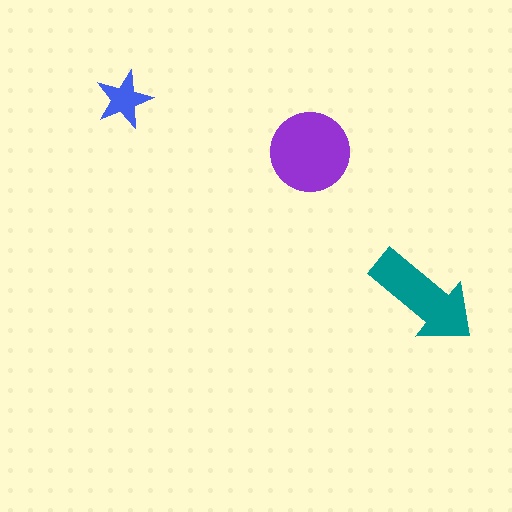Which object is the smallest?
The blue star.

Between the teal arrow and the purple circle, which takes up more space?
The purple circle.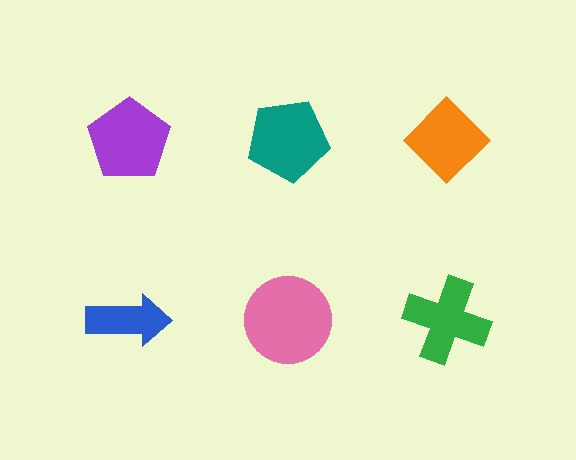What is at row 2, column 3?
A green cross.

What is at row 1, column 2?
A teal pentagon.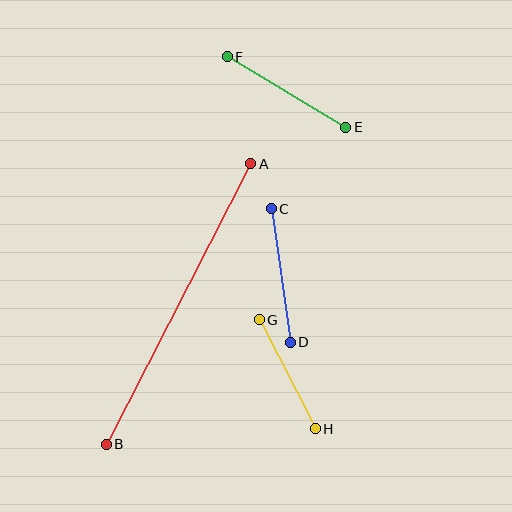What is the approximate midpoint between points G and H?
The midpoint is at approximately (287, 374) pixels.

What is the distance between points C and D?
The distance is approximately 134 pixels.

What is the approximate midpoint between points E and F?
The midpoint is at approximately (287, 92) pixels.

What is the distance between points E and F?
The distance is approximately 138 pixels.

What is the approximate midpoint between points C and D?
The midpoint is at approximately (281, 276) pixels.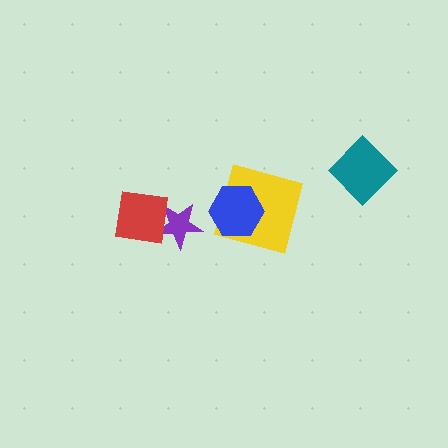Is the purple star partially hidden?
Yes, it is partially covered by another shape.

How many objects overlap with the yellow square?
1 object overlaps with the yellow square.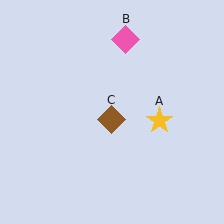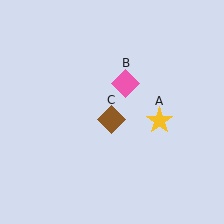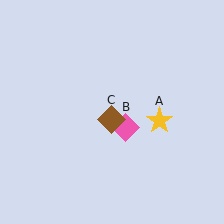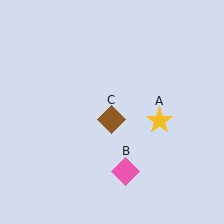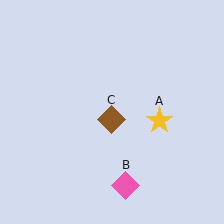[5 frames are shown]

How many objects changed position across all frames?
1 object changed position: pink diamond (object B).